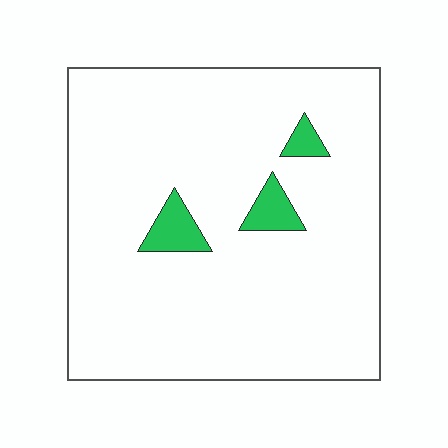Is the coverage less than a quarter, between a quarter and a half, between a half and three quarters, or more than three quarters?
Less than a quarter.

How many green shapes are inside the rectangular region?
3.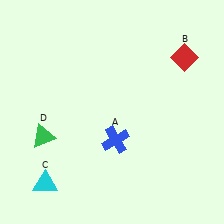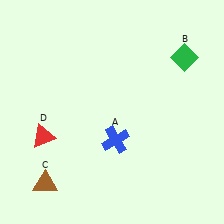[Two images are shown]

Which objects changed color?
B changed from red to green. C changed from cyan to brown. D changed from green to red.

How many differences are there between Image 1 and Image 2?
There are 3 differences between the two images.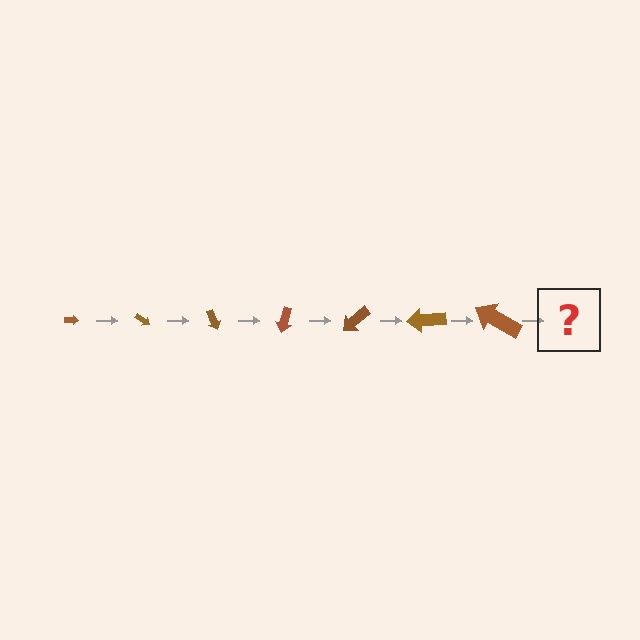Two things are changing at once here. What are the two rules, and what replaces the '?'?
The two rules are that the arrow grows larger each step and it rotates 35 degrees each step. The '?' should be an arrow, larger than the previous one and rotated 245 degrees from the start.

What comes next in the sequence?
The next element should be an arrow, larger than the previous one and rotated 245 degrees from the start.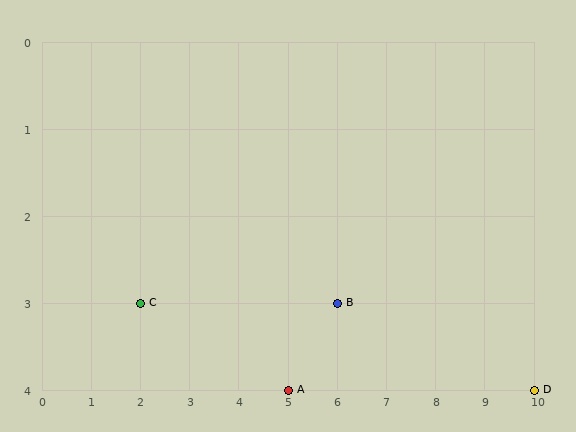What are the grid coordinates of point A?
Point A is at grid coordinates (5, 4).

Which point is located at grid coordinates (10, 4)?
Point D is at (10, 4).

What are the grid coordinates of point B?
Point B is at grid coordinates (6, 3).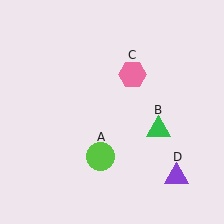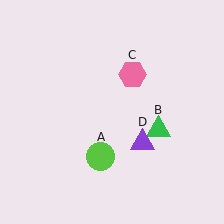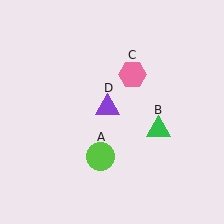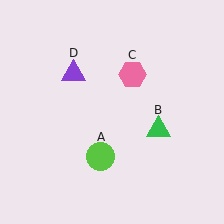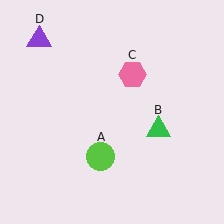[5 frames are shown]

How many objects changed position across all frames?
1 object changed position: purple triangle (object D).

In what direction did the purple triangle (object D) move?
The purple triangle (object D) moved up and to the left.